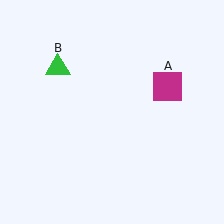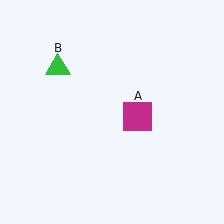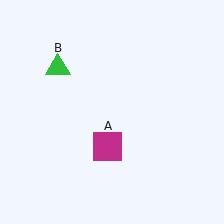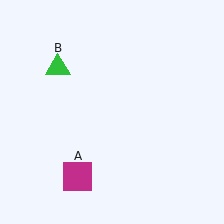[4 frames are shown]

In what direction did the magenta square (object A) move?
The magenta square (object A) moved down and to the left.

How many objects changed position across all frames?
1 object changed position: magenta square (object A).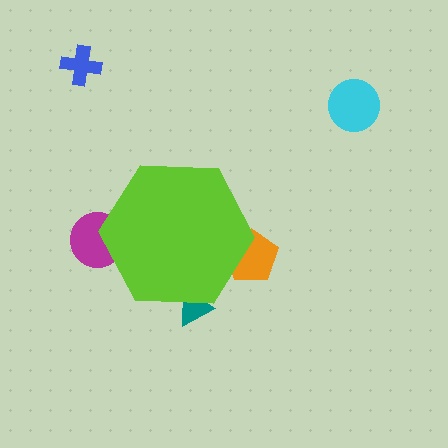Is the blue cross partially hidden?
No, the blue cross is fully visible.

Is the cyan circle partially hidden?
No, the cyan circle is fully visible.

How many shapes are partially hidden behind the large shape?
3 shapes are partially hidden.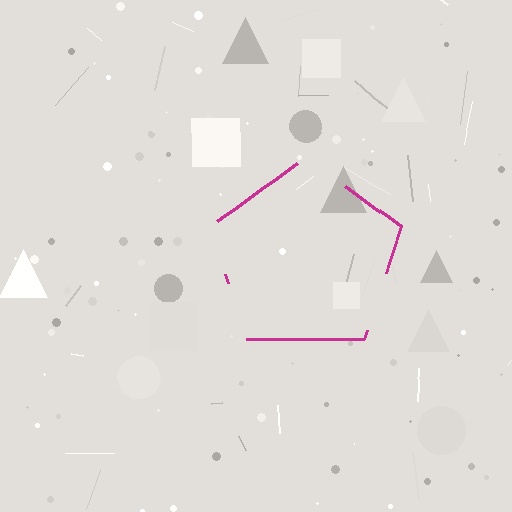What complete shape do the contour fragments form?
The contour fragments form a pentagon.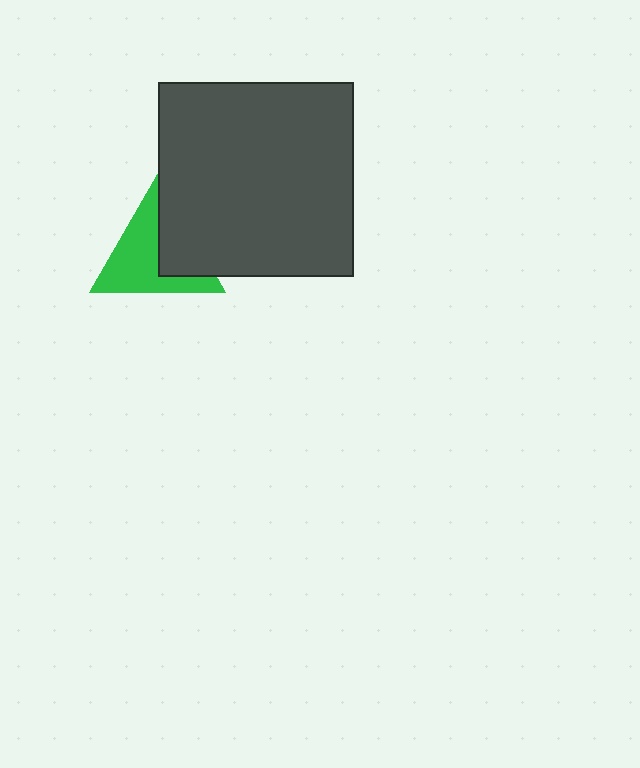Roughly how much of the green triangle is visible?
About half of it is visible (roughly 62%).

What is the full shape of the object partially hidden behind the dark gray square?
The partially hidden object is a green triangle.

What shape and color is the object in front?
The object in front is a dark gray square.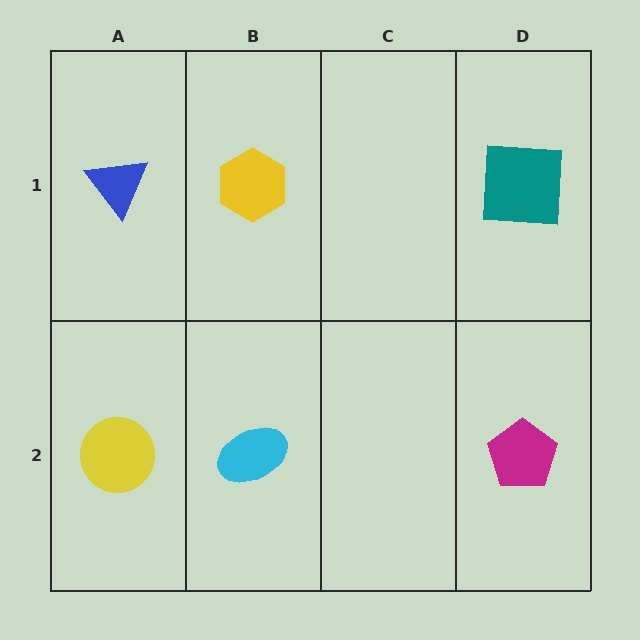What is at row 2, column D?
A magenta pentagon.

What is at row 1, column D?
A teal square.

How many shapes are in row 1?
3 shapes.